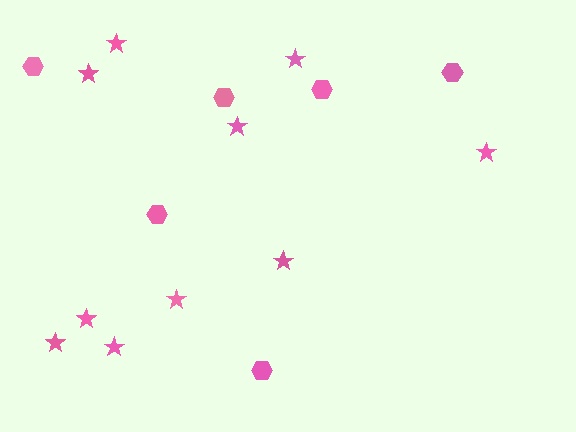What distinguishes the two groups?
There are 2 groups: one group of stars (10) and one group of hexagons (6).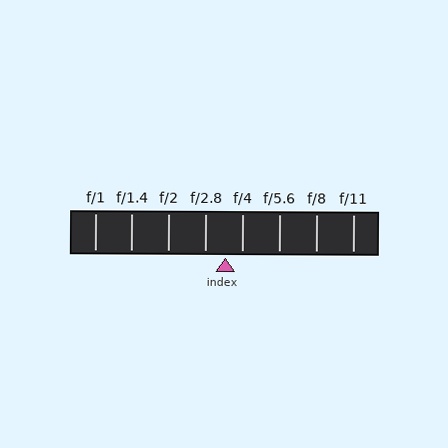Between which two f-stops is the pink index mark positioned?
The index mark is between f/2.8 and f/4.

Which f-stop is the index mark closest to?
The index mark is closest to f/4.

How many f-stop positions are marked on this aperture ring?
There are 8 f-stop positions marked.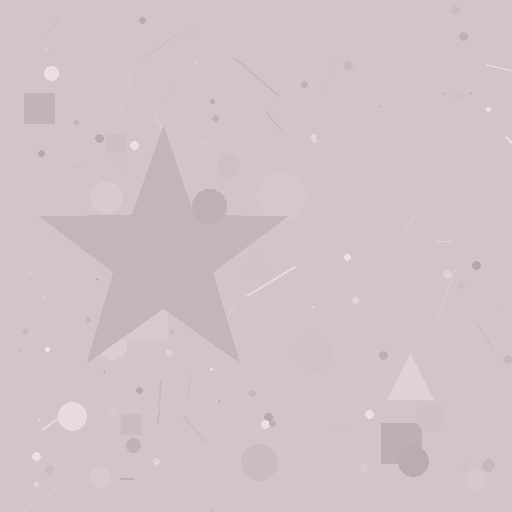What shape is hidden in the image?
A star is hidden in the image.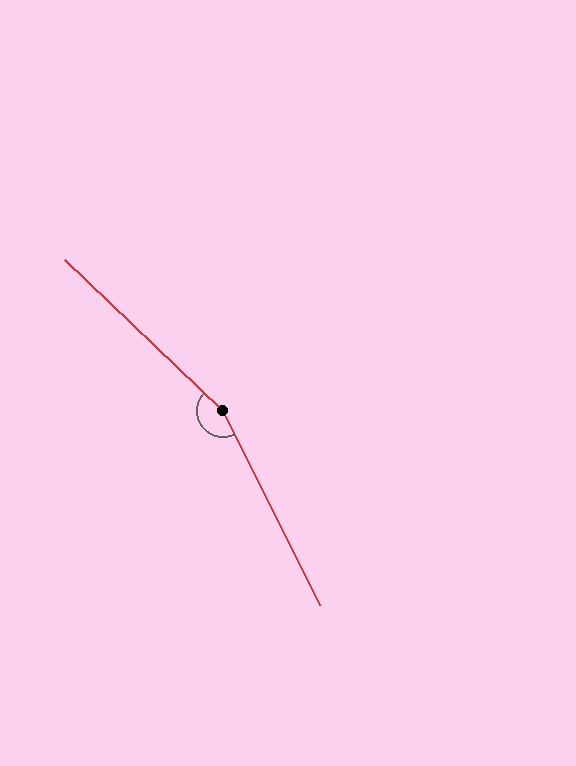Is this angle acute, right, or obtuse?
It is obtuse.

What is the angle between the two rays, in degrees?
Approximately 160 degrees.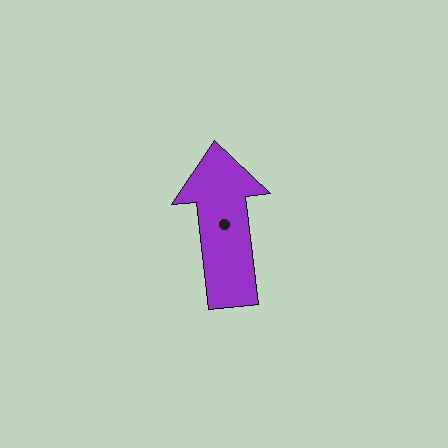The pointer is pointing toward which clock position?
Roughly 12 o'clock.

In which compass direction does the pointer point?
North.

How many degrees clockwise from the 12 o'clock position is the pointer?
Approximately 353 degrees.